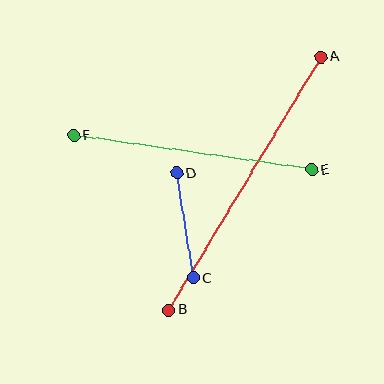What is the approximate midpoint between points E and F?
The midpoint is at approximately (193, 153) pixels.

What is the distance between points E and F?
The distance is approximately 240 pixels.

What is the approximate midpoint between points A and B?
The midpoint is at approximately (245, 183) pixels.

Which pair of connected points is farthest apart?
Points A and B are farthest apart.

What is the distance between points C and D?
The distance is approximately 106 pixels.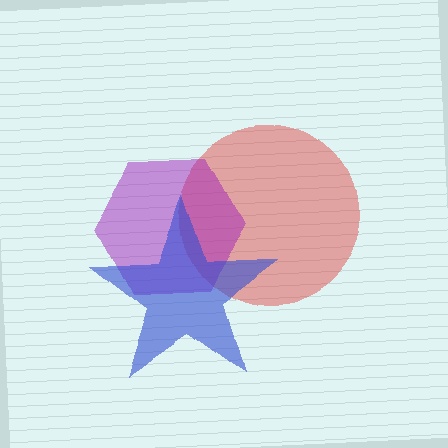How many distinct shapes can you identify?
There are 3 distinct shapes: a red circle, a purple hexagon, a blue star.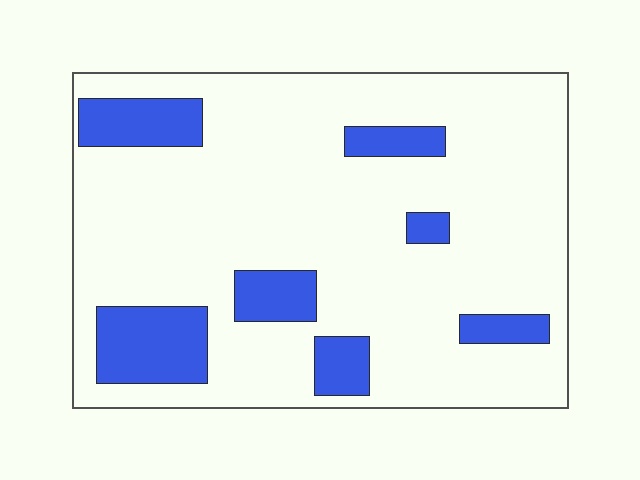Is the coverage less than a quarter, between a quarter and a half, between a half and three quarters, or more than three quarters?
Less than a quarter.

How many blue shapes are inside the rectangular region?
7.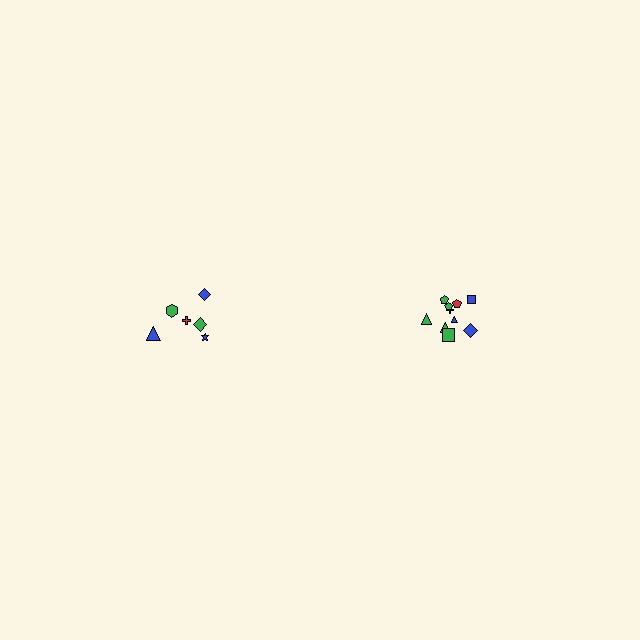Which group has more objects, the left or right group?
The right group.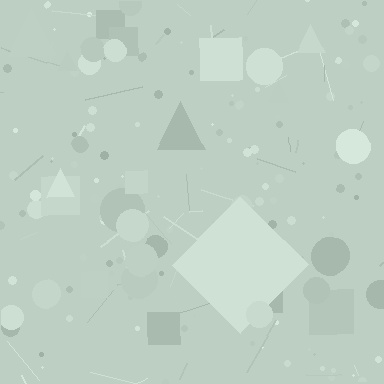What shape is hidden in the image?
A diamond is hidden in the image.